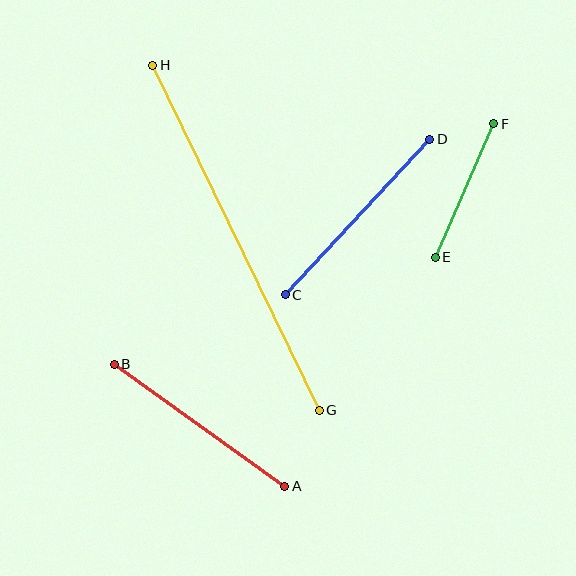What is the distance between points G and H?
The distance is approximately 383 pixels.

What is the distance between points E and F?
The distance is approximately 146 pixels.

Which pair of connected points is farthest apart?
Points G and H are farthest apart.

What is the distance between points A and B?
The distance is approximately 210 pixels.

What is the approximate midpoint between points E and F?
The midpoint is at approximately (465, 191) pixels.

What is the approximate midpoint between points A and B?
The midpoint is at approximately (199, 425) pixels.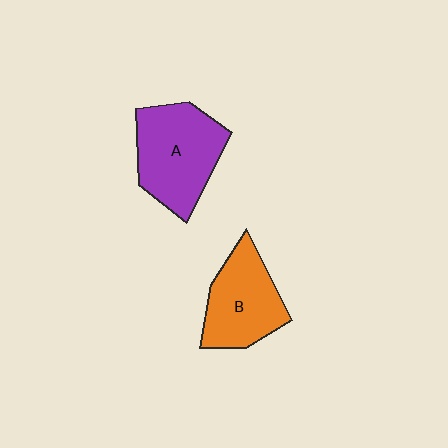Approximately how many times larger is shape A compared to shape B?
Approximately 1.2 times.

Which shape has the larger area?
Shape A (purple).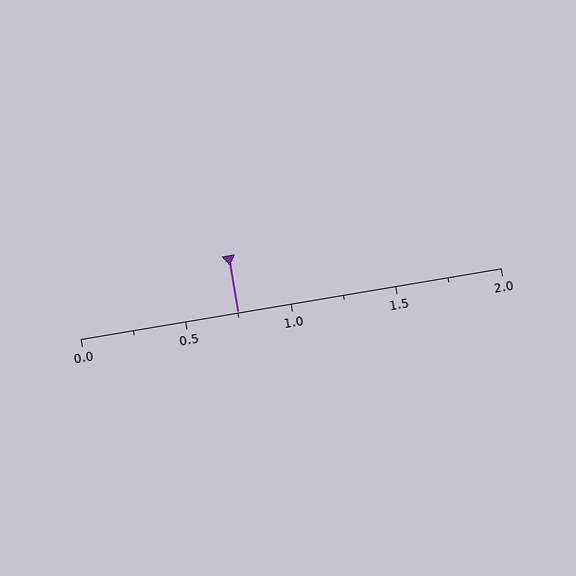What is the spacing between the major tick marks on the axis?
The major ticks are spaced 0.5 apart.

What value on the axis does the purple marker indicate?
The marker indicates approximately 0.75.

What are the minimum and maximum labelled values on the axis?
The axis runs from 0.0 to 2.0.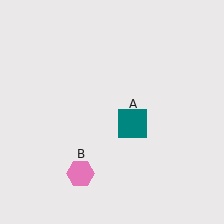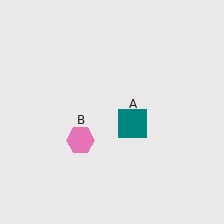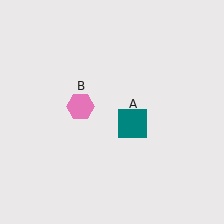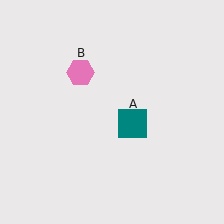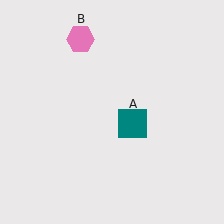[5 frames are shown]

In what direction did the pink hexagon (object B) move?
The pink hexagon (object B) moved up.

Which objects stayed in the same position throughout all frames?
Teal square (object A) remained stationary.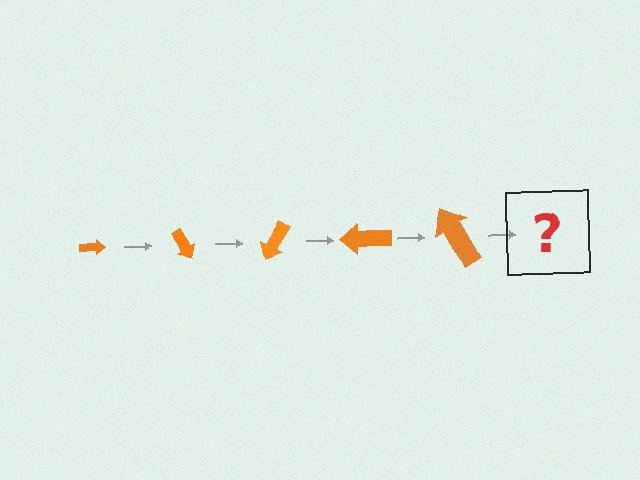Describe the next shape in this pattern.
It should be an arrow, larger than the previous one and rotated 300 degrees from the start.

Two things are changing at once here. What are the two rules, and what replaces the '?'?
The two rules are that the arrow grows larger each step and it rotates 60 degrees each step. The '?' should be an arrow, larger than the previous one and rotated 300 degrees from the start.